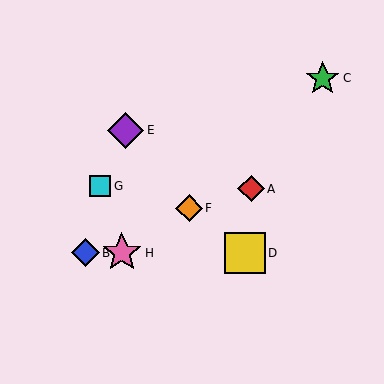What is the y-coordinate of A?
Object A is at y≈189.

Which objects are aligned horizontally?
Objects B, D, H are aligned horizontally.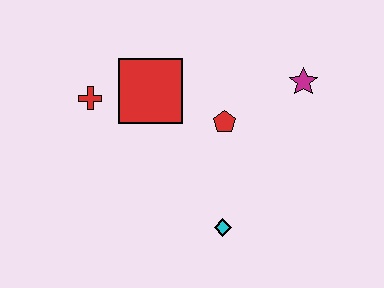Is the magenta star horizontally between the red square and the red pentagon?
No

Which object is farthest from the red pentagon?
The red cross is farthest from the red pentagon.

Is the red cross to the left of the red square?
Yes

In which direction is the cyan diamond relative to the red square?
The cyan diamond is below the red square.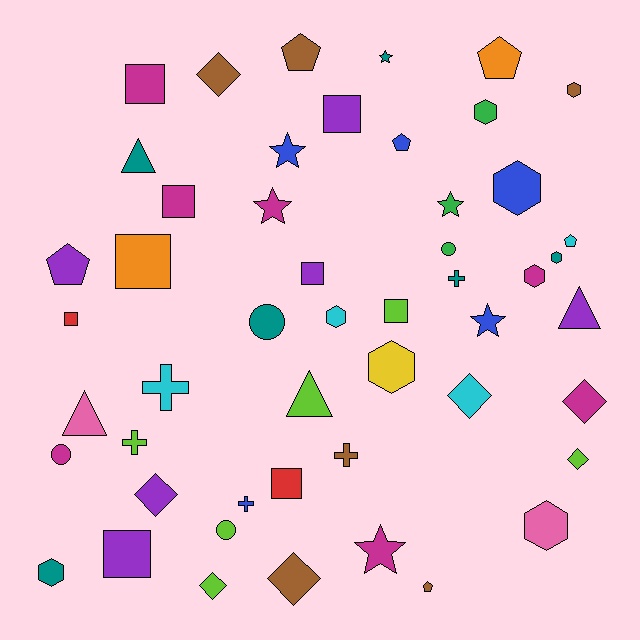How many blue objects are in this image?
There are 5 blue objects.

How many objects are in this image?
There are 50 objects.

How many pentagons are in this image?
There are 6 pentagons.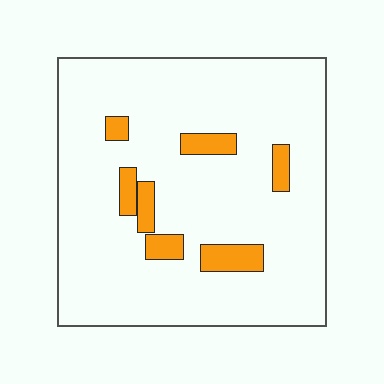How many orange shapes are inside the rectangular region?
7.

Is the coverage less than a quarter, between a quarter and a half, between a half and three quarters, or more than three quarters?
Less than a quarter.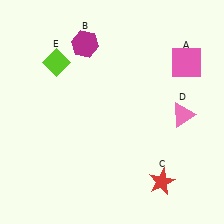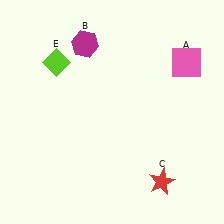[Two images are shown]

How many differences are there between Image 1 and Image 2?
There is 1 difference between the two images.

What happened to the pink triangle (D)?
The pink triangle (D) was removed in Image 2. It was in the bottom-right area of Image 1.